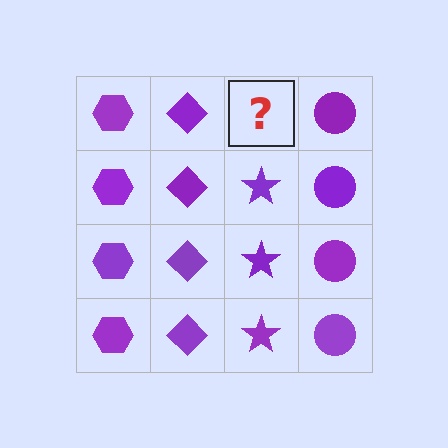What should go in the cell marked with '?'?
The missing cell should contain a purple star.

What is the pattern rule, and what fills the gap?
The rule is that each column has a consistent shape. The gap should be filled with a purple star.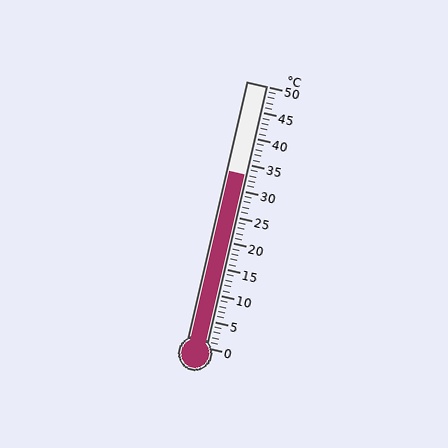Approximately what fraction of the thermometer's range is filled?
The thermometer is filled to approximately 65% of its range.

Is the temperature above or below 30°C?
The temperature is above 30°C.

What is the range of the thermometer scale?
The thermometer scale ranges from 0°C to 50°C.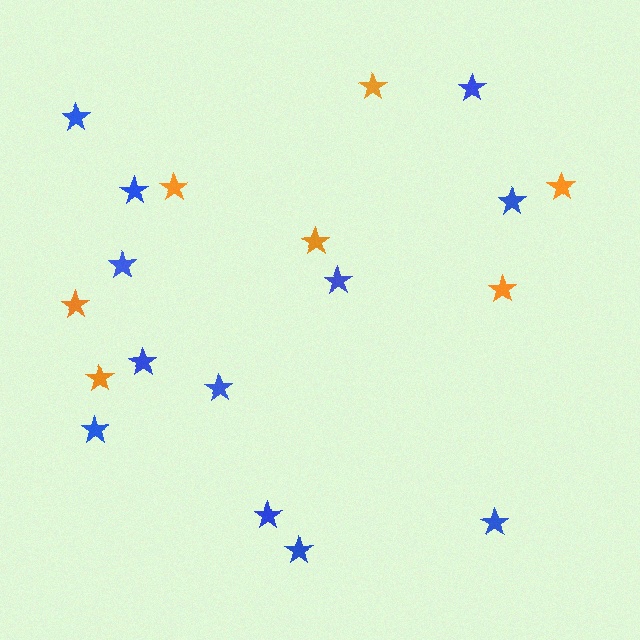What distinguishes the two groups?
There are 2 groups: one group of blue stars (12) and one group of orange stars (7).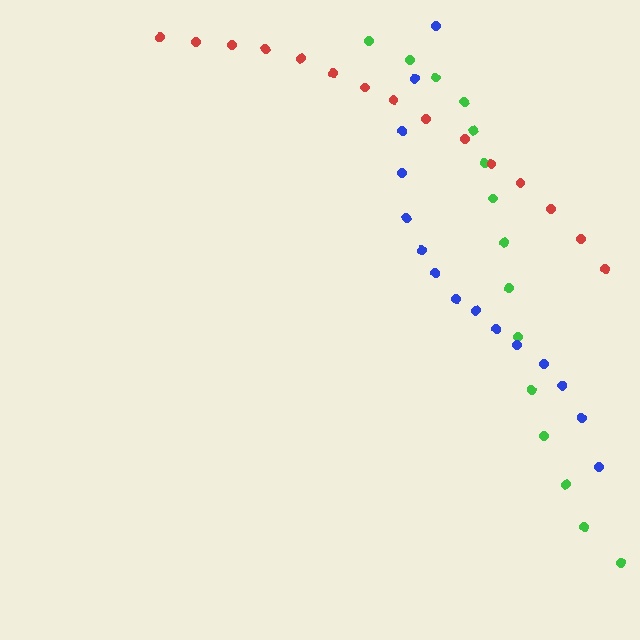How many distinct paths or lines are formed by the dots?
There are 3 distinct paths.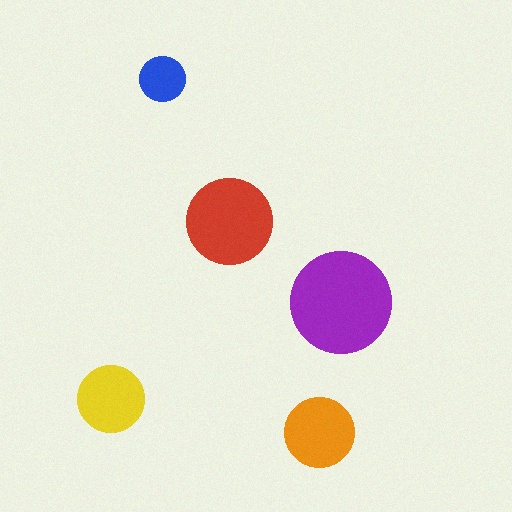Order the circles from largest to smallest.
the purple one, the red one, the orange one, the yellow one, the blue one.